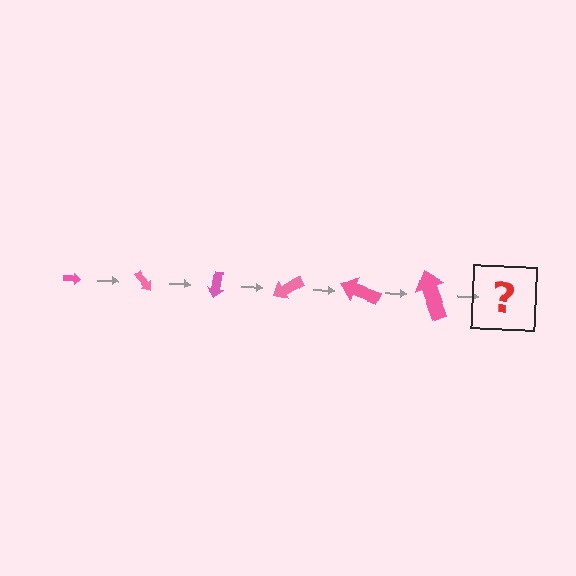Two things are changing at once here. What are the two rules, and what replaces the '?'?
The two rules are that the arrow grows larger each step and it rotates 50 degrees each step. The '?' should be an arrow, larger than the previous one and rotated 300 degrees from the start.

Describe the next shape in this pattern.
It should be an arrow, larger than the previous one and rotated 300 degrees from the start.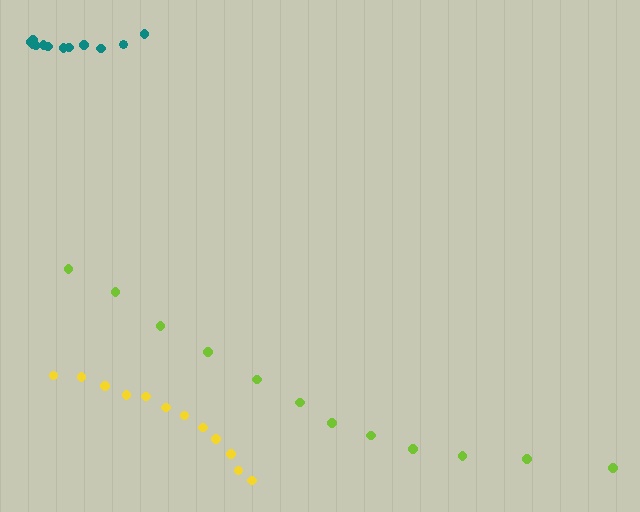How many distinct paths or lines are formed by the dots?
There are 3 distinct paths.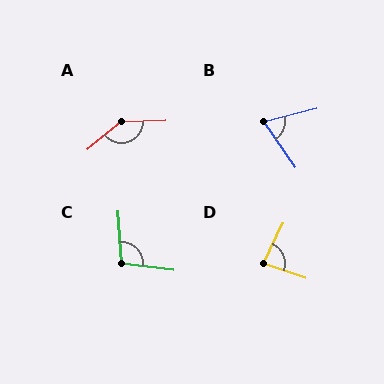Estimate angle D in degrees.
Approximately 83 degrees.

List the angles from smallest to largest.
B (70°), D (83°), C (100°), A (142°).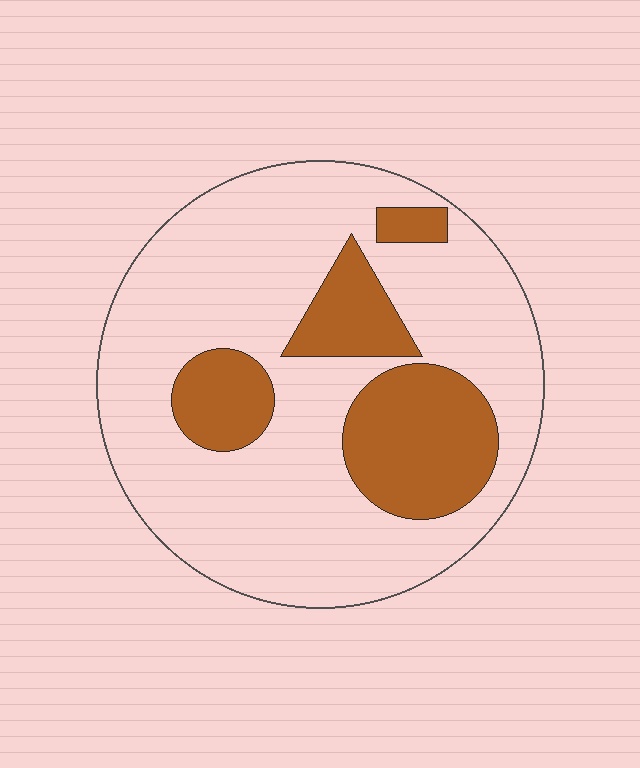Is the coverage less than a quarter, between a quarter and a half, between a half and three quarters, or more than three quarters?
Less than a quarter.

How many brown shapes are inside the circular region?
4.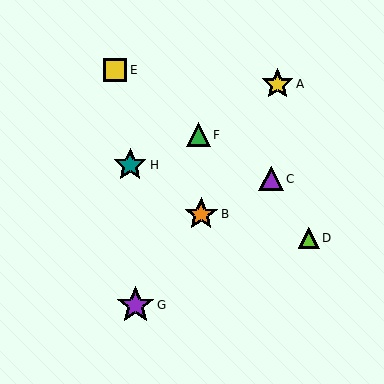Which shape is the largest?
The purple star (labeled G) is the largest.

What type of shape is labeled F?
Shape F is a green triangle.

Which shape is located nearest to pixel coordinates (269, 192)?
The purple triangle (labeled C) at (271, 179) is nearest to that location.